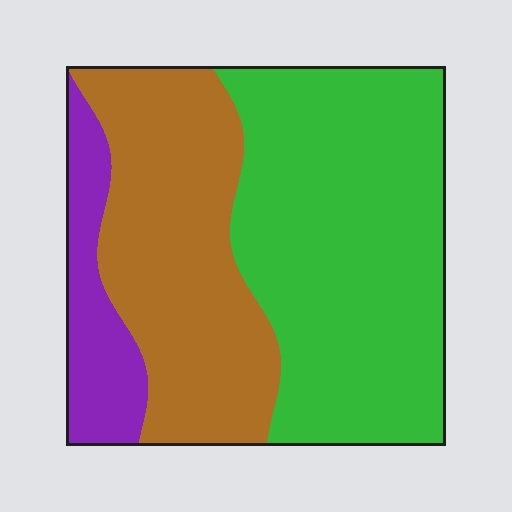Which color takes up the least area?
Purple, at roughly 15%.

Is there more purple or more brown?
Brown.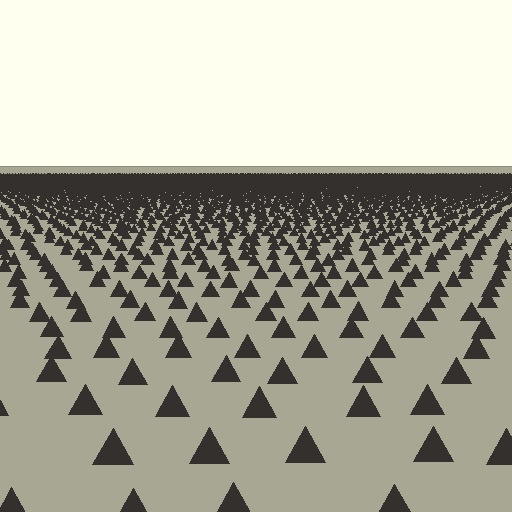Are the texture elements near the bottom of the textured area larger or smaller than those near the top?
Larger. Near the bottom, elements are closer to the viewer and appear at a bigger on-screen size.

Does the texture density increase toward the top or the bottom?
Density increases toward the top.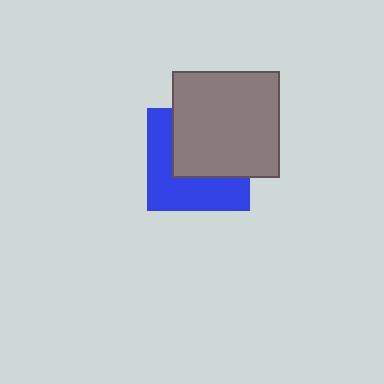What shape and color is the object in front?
The object in front is a gray square.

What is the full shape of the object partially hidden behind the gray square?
The partially hidden object is a blue square.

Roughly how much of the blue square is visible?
About half of it is visible (roughly 49%).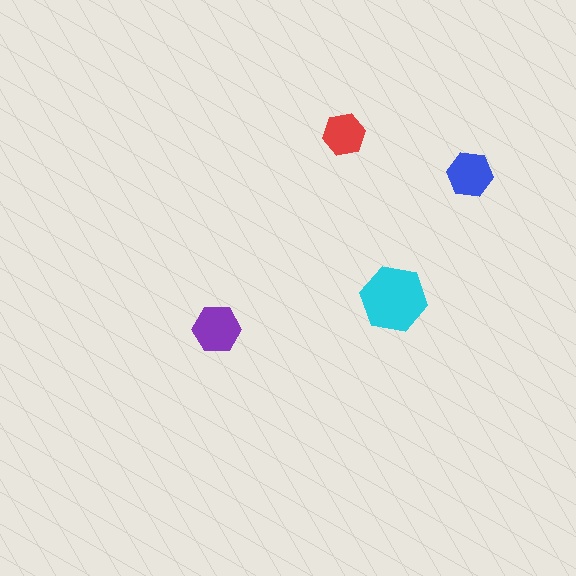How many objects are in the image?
There are 4 objects in the image.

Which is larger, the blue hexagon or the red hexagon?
The blue one.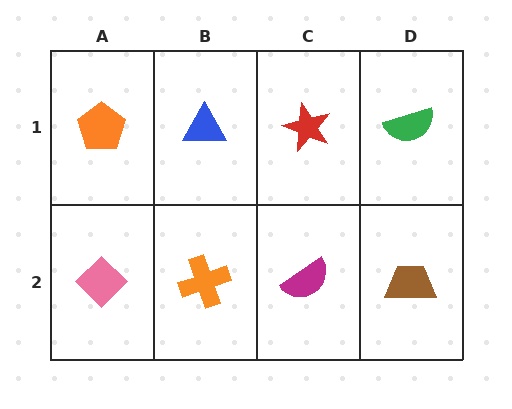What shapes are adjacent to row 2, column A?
An orange pentagon (row 1, column A), an orange cross (row 2, column B).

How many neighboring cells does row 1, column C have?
3.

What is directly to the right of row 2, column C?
A brown trapezoid.